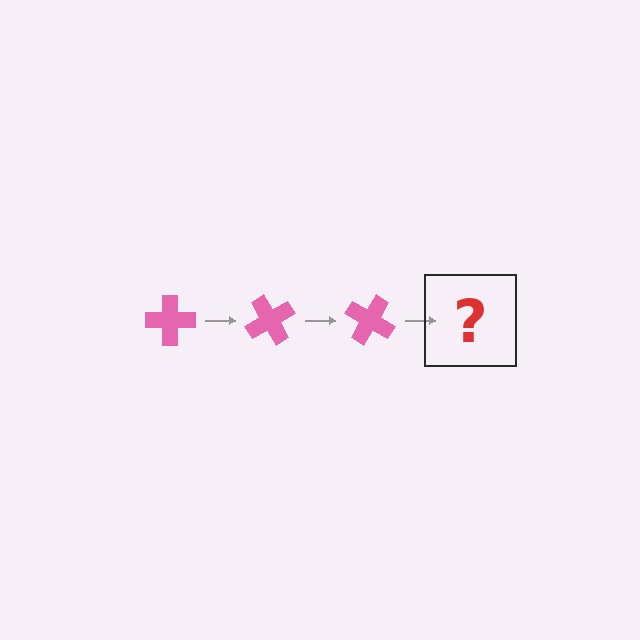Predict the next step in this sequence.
The next step is a pink cross rotated 180 degrees.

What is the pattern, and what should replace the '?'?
The pattern is that the cross rotates 60 degrees each step. The '?' should be a pink cross rotated 180 degrees.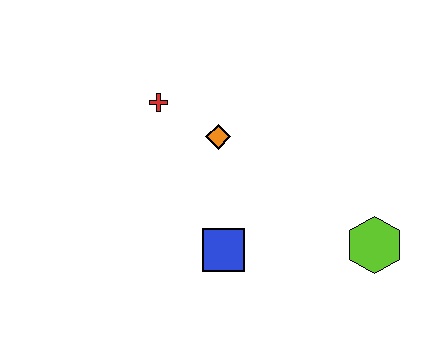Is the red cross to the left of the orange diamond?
Yes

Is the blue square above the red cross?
No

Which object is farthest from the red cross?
The lime hexagon is farthest from the red cross.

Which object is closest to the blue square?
The orange diamond is closest to the blue square.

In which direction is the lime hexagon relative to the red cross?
The lime hexagon is to the right of the red cross.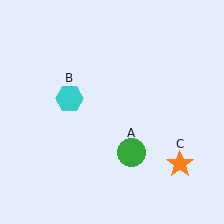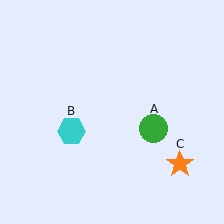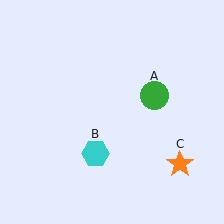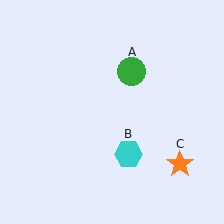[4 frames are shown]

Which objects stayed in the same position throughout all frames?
Orange star (object C) remained stationary.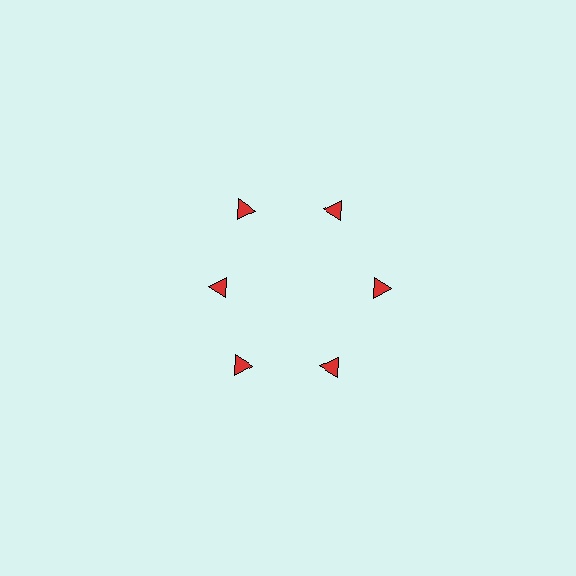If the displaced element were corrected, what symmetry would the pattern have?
It would have 6-fold rotational symmetry — the pattern would map onto itself every 60 degrees.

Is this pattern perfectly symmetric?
No. The 6 red triangles are arranged in a ring, but one element near the 9 o'clock position is pulled inward toward the center, breaking the 6-fold rotational symmetry.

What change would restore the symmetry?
The symmetry would be restored by moving it outward, back onto the ring so that all 6 triangles sit at equal angles and equal distance from the center.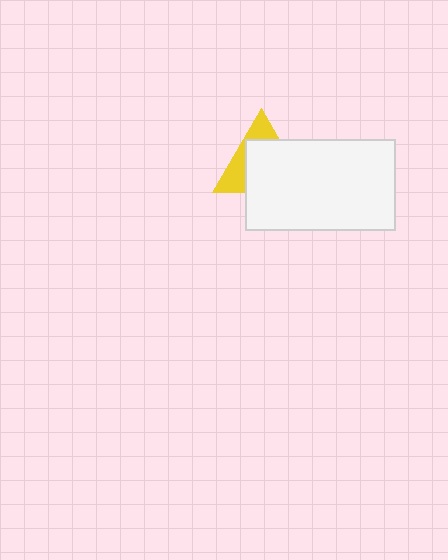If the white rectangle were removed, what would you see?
You would see the complete yellow triangle.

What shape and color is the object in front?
The object in front is a white rectangle.